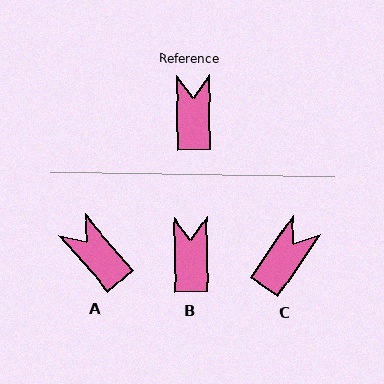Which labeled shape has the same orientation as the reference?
B.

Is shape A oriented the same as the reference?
No, it is off by about 40 degrees.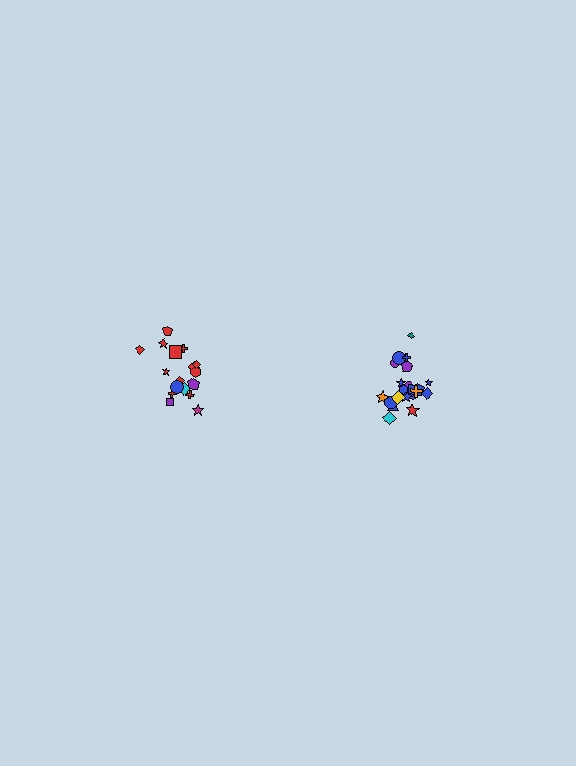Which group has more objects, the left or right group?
The right group.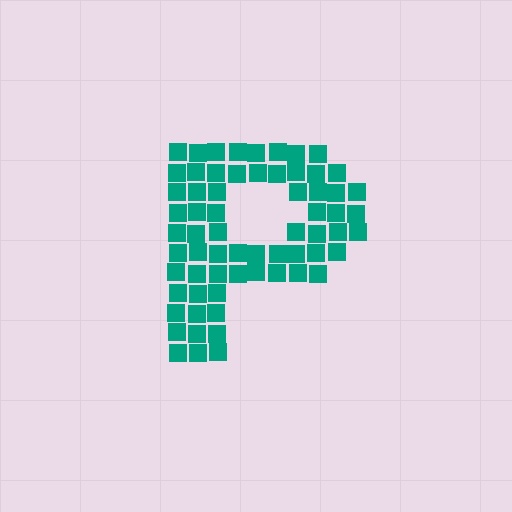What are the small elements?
The small elements are squares.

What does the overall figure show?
The overall figure shows the letter P.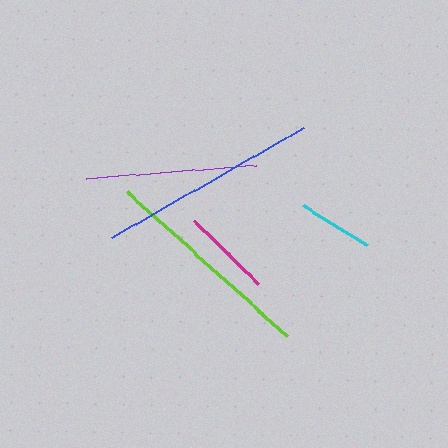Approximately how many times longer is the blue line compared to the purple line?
The blue line is approximately 1.3 times the length of the purple line.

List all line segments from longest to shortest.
From longest to shortest: blue, lime, purple, magenta, cyan.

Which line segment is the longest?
The blue line is the longest at approximately 222 pixels.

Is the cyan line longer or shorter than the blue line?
The blue line is longer than the cyan line.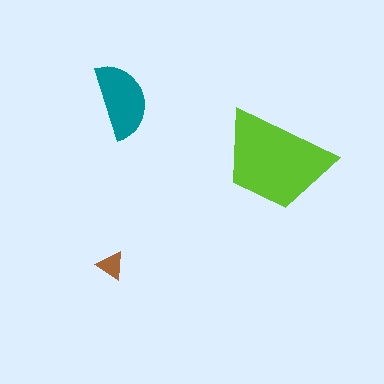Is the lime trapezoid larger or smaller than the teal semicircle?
Larger.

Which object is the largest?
The lime trapezoid.